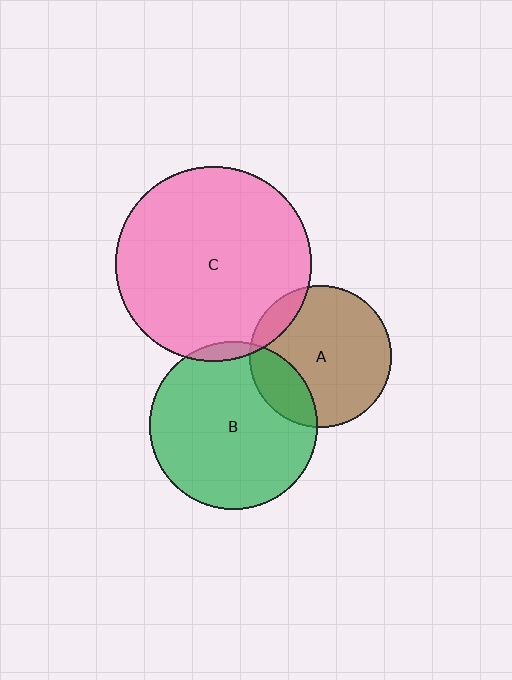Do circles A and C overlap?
Yes.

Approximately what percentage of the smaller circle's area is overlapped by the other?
Approximately 10%.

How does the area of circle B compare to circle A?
Approximately 1.4 times.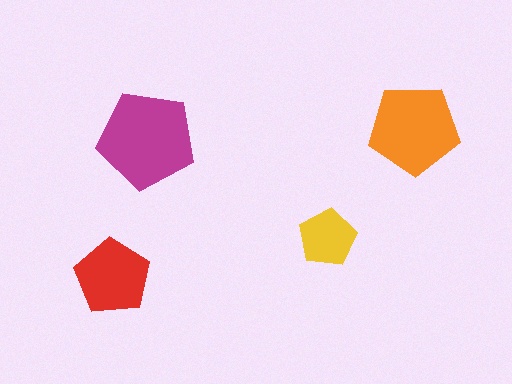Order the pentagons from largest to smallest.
the magenta one, the orange one, the red one, the yellow one.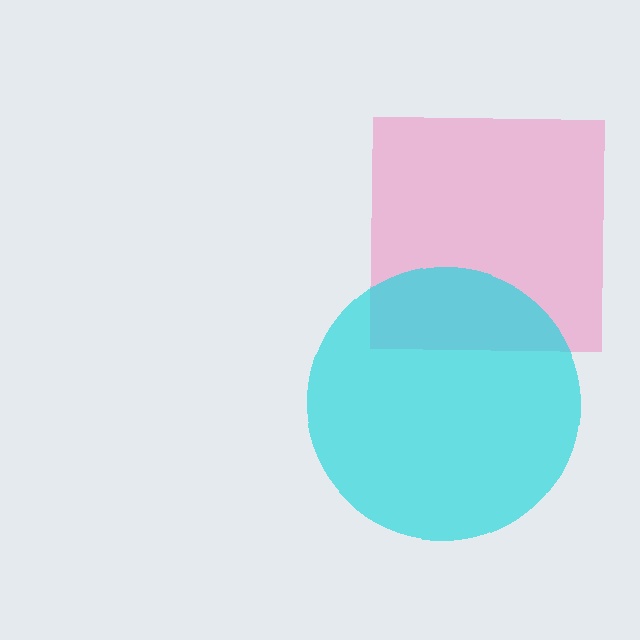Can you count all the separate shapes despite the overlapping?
Yes, there are 2 separate shapes.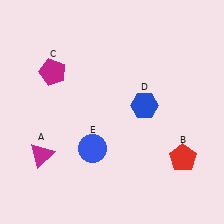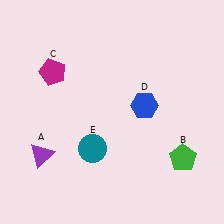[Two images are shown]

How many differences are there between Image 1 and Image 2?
There are 3 differences between the two images.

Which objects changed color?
A changed from magenta to purple. B changed from red to green. E changed from blue to teal.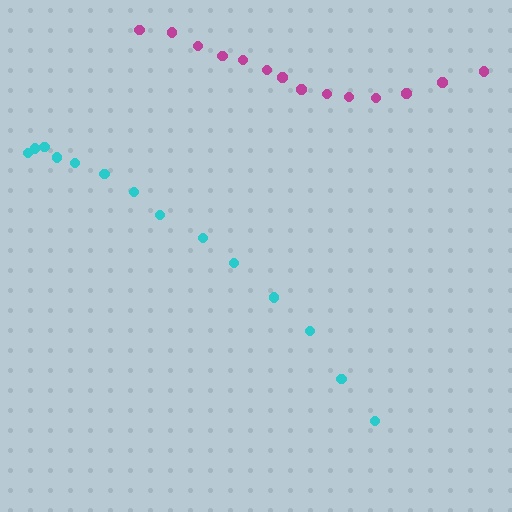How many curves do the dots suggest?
There are 2 distinct paths.